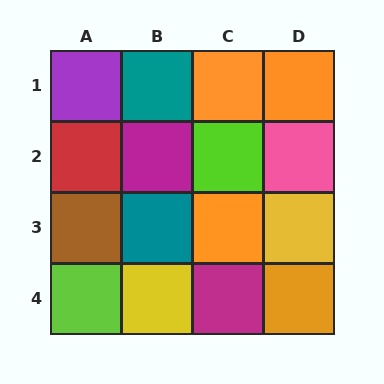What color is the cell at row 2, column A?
Red.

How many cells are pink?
1 cell is pink.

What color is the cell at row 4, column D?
Orange.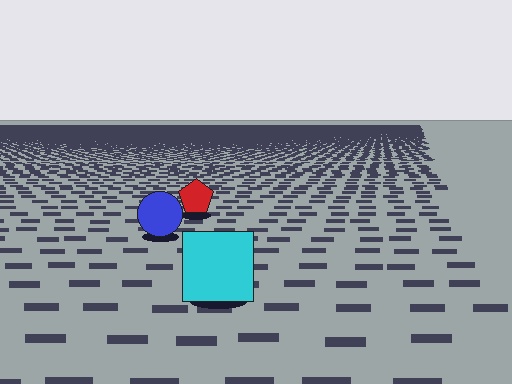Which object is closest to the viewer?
The cyan square is closest. The texture marks near it are larger and more spread out.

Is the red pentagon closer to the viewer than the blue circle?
No. The blue circle is closer — you can tell from the texture gradient: the ground texture is coarser near it.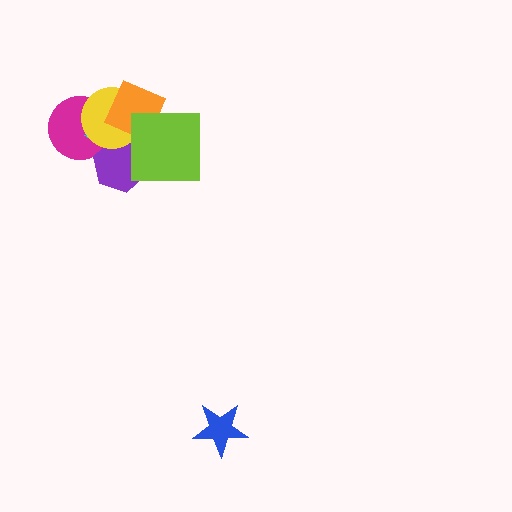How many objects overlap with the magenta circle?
3 objects overlap with the magenta circle.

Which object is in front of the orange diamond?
The lime square is in front of the orange diamond.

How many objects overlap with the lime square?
3 objects overlap with the lime square.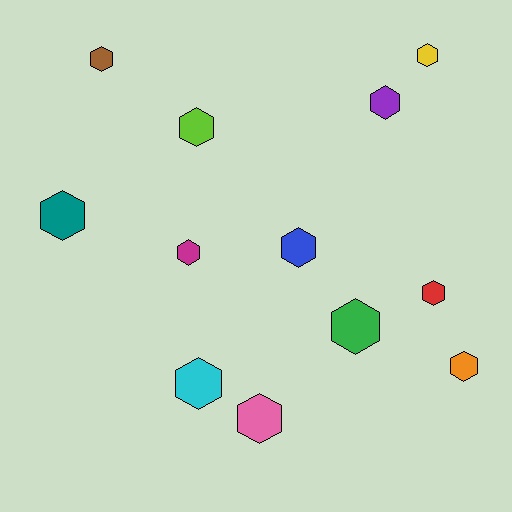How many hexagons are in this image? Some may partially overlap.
There are 12 hexagons.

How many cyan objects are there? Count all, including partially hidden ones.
There is 1 cyan object.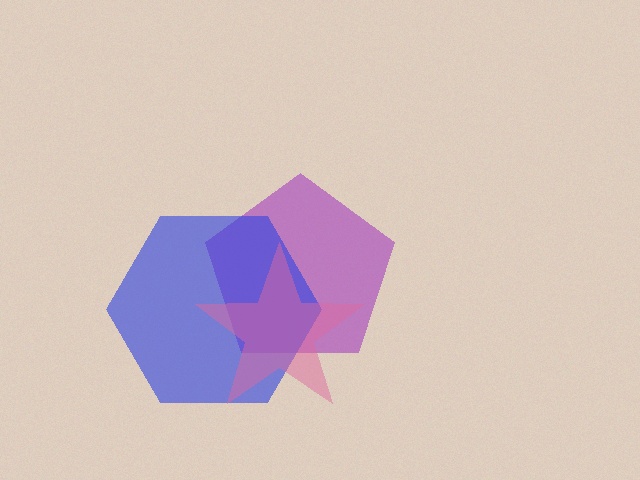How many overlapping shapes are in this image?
There are 3 overlapping shapes in the image.